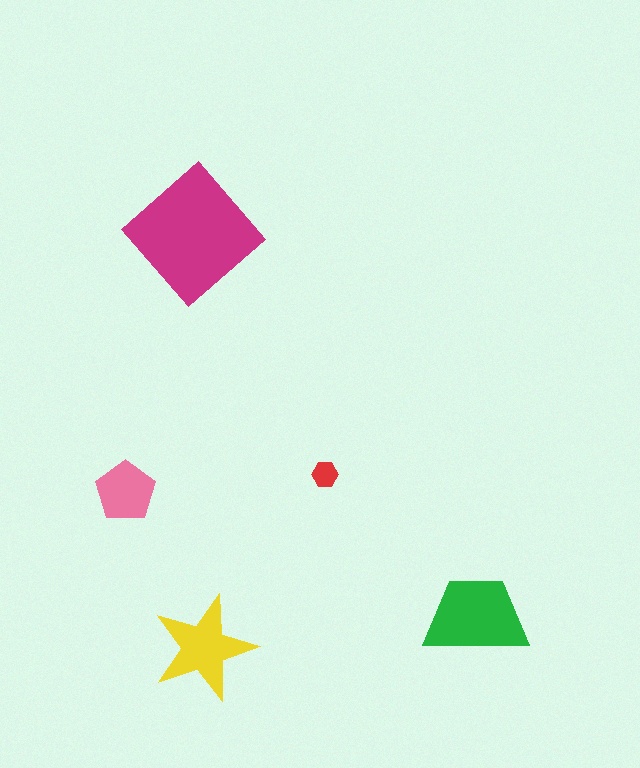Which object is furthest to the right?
The green trapezoid is rightmost.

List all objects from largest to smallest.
The magenta diamond, the green trapezoid, the yellow star, the pink pentagon, the red hexagon.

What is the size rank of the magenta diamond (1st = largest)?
1st.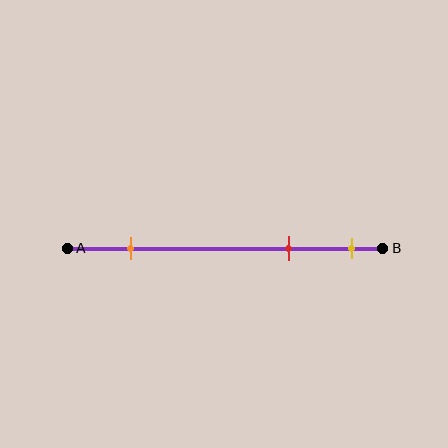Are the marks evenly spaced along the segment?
No, the marks are not evenly spaced.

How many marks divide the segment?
There are 3 marks dividing the segment.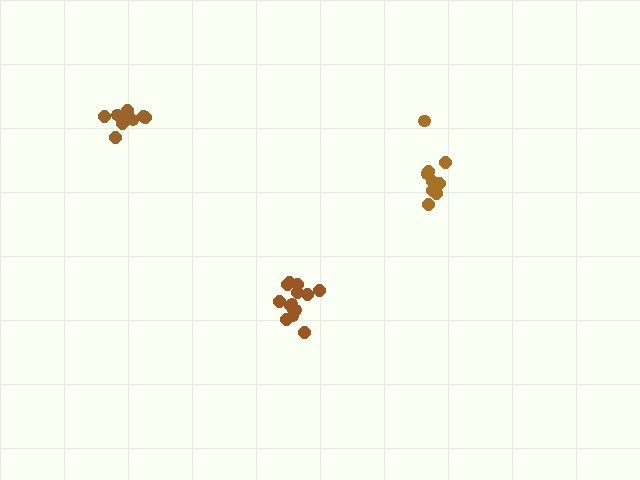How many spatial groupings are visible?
There are 3 spatial groupings.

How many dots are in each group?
Group 1: 14 dots, Group 2: 9 dots, Group 3: 10 dots (33 total).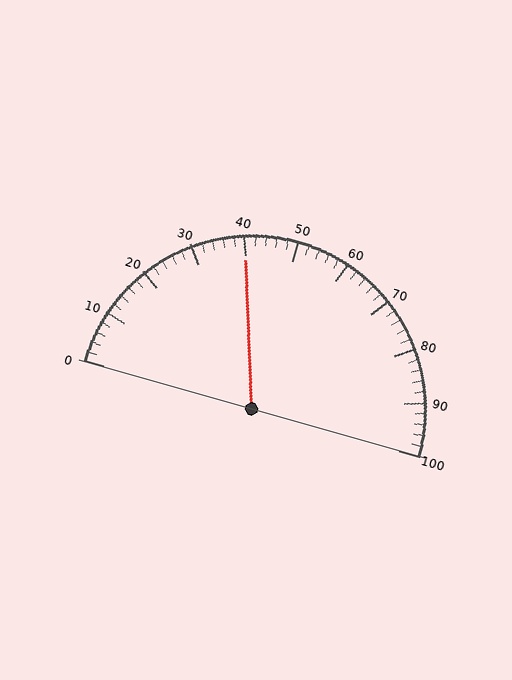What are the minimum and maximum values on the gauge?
The gauge ranges from 0 to 100.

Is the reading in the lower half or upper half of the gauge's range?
The reading is in the lower half of the range (0 to 100).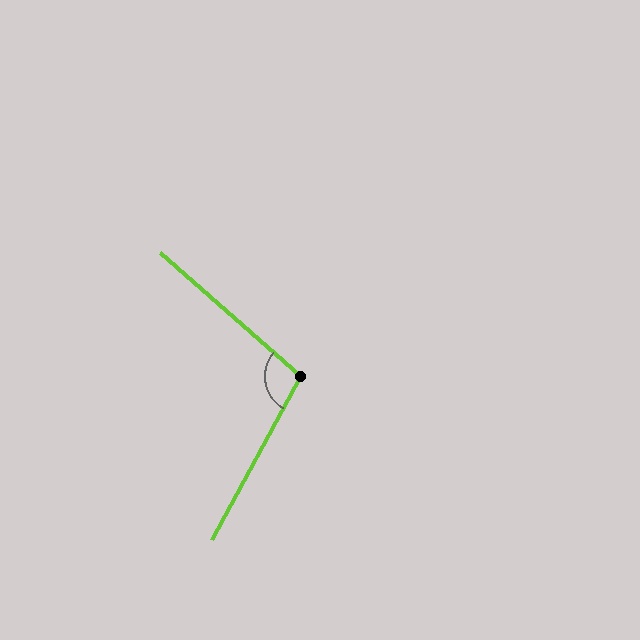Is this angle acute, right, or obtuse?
It is obtuse.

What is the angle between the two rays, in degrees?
Approximately 103 degrees.